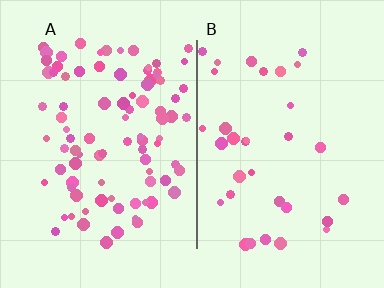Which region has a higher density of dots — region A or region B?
A (the left).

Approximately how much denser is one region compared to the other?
Approximately 2.7× — region A over region B.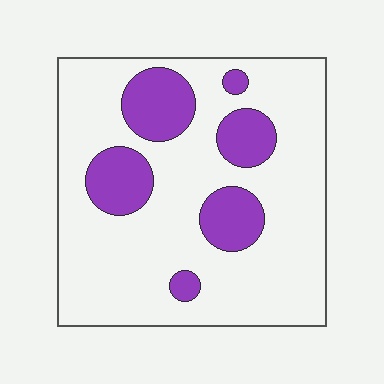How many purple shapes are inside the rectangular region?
6.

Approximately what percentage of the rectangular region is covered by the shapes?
Approximately 20%.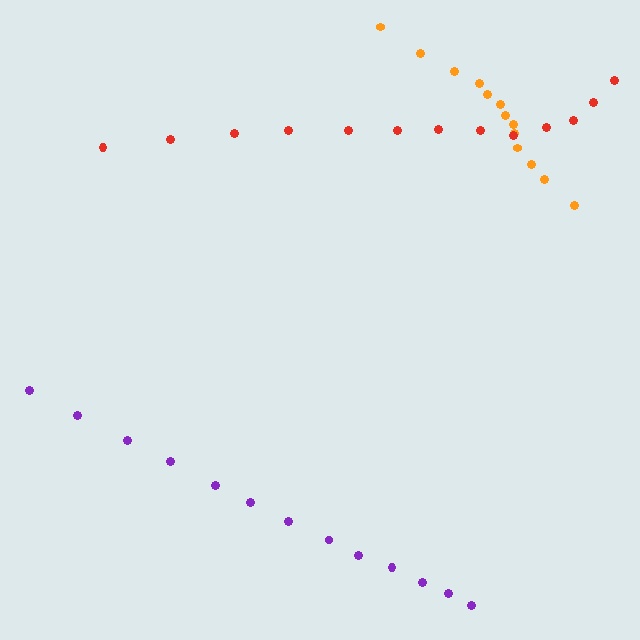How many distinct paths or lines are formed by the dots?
There are 3 distinct paths.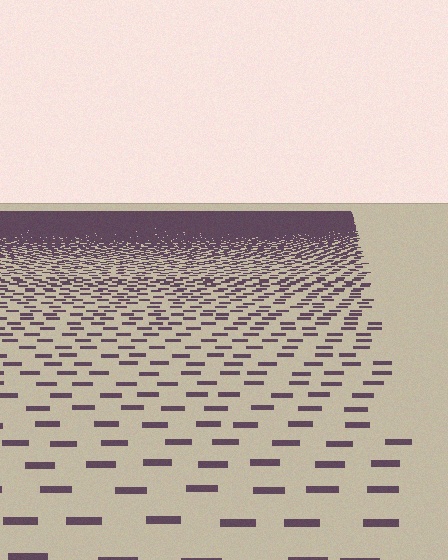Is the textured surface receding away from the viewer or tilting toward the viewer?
The surface is receding away from the viewer. Texture elements get smaller and denser toward the top.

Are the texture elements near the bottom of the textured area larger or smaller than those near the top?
Larger. Near the bottom, elements are closer to the viewer and appear at a bigger on-screen size.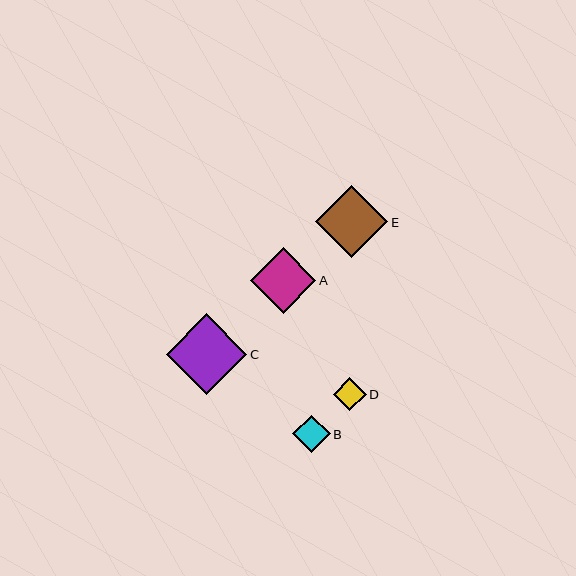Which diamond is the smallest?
Diamond D is the smallest with a size of approximately 33 pixels.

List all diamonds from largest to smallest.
From largest to smallest: C, E, A, B, D.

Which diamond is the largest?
Diamond C is the largest with a size of approximately 80 pixels.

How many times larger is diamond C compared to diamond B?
Diamond C is approximately 2.2 times the size of diamond B.